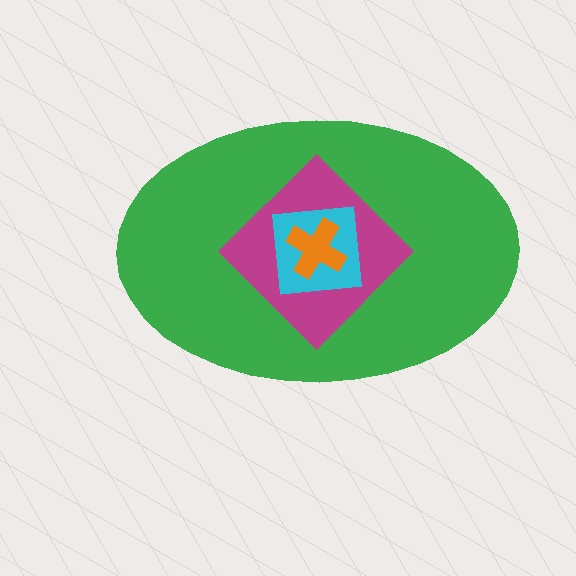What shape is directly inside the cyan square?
The orange cross.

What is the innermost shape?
The orange cross.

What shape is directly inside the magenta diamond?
The cyan square.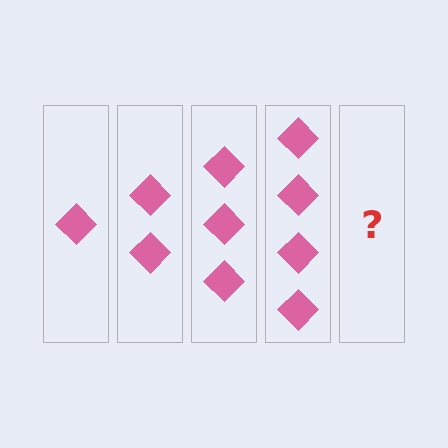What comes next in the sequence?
The next element should be 5 diamonds.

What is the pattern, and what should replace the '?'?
The pattern is that each step adds one more diamond. The '?' should be 5 diamonds.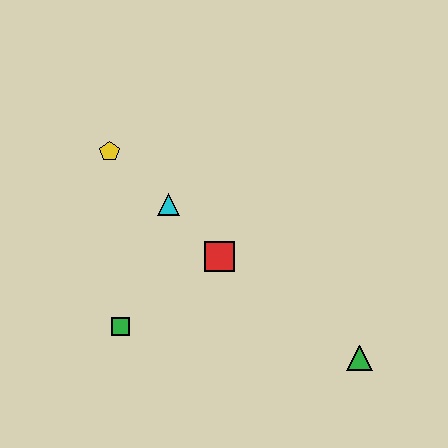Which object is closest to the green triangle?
The red square is closest to the green triangle.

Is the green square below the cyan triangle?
Yes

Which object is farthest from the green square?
The green triangle is farthest from the green square.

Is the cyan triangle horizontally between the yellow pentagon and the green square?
No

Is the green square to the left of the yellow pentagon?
No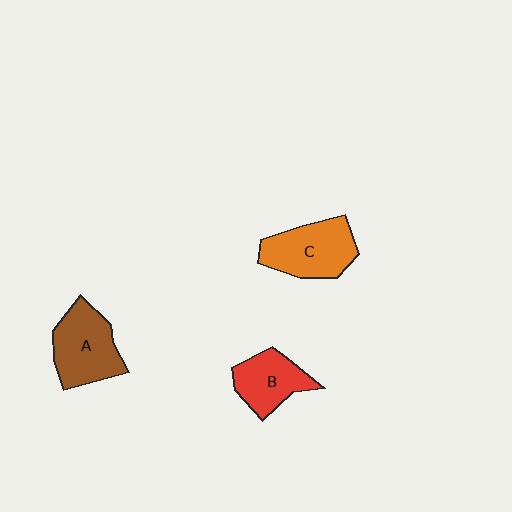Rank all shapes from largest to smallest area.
From largest to smallest: A (brown), C (orange), B (red).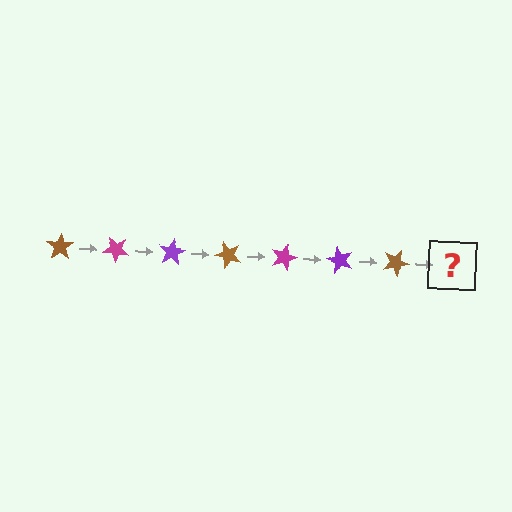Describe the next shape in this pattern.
It should be a magenta star, rotated 280 degrees from the start.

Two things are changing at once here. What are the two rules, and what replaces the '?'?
The two rules are that it rotates 40 degrees each step and the color cycles through brown, magenta, and purple. The '?' should be a magenta star, rotated 280 degrees from the start.